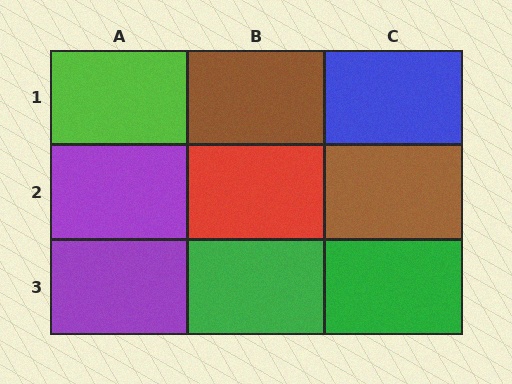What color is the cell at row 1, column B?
Brown.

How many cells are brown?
2 cells are brown.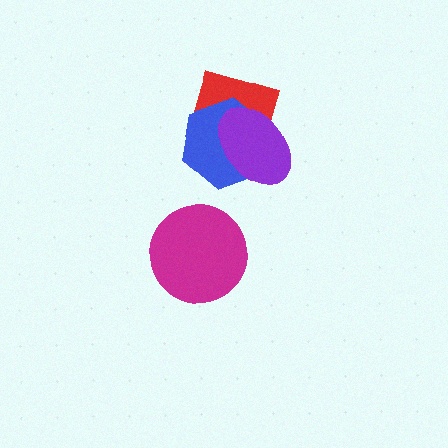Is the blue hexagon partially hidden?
Yes, it is partially covered by another shape.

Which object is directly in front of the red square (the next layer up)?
The blue hexagon is directly in front of the red square.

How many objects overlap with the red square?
2 objects overlap with the red square.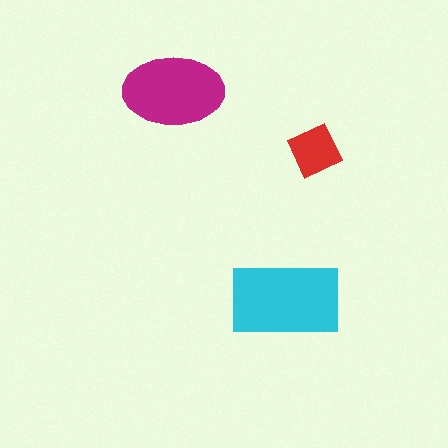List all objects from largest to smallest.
The cyan rectangle, the magenta ellipse, the red diamond.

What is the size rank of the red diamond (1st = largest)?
3rd.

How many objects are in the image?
There are 3 objects in the image.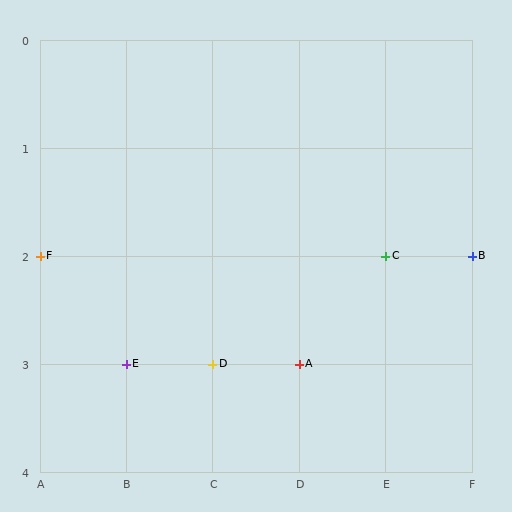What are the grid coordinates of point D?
Point D is at grid coordinates (C, 3).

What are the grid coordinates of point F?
Point F is at grid coordinates (A, 2).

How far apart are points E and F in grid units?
Points E and F are 1 column and 1 row apart (about 1.4 grid units diagonally).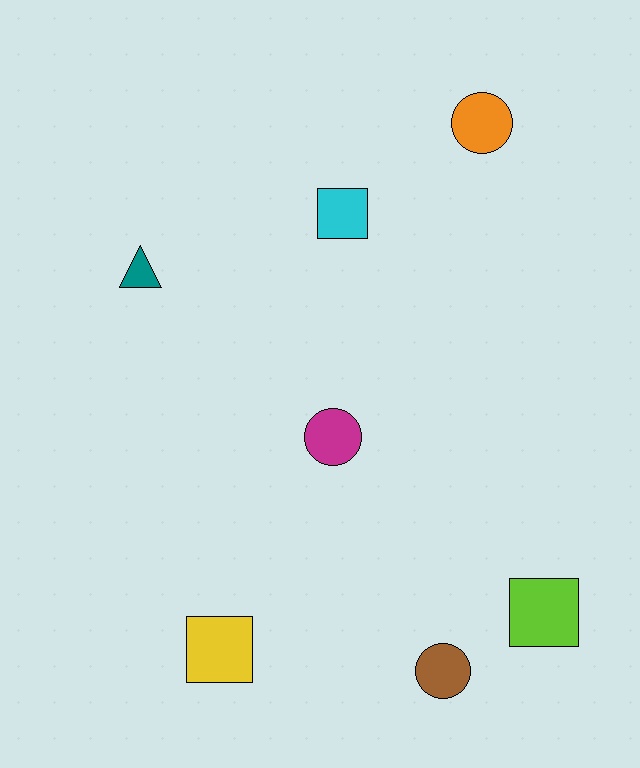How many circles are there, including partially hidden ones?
There are 3 circles.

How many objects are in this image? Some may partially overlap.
There are 7 objects.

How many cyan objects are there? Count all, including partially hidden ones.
There is 1 cyan object.